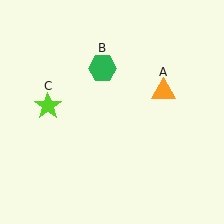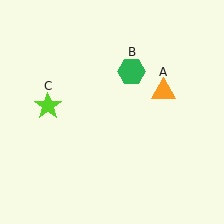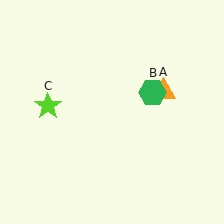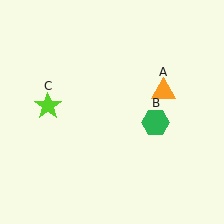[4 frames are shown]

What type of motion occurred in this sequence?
The green hexagon (object B) rotated clockwise around the center of the scene.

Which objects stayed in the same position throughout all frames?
Orange triangle (object A) and lime star (object C) remained stationary.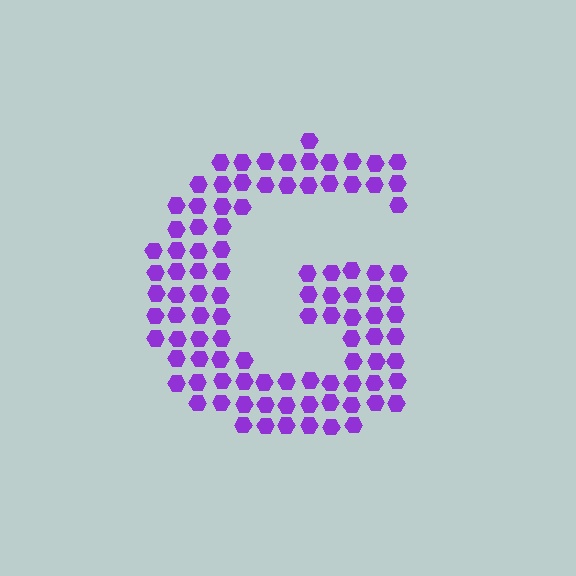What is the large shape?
The large shape is the letter G.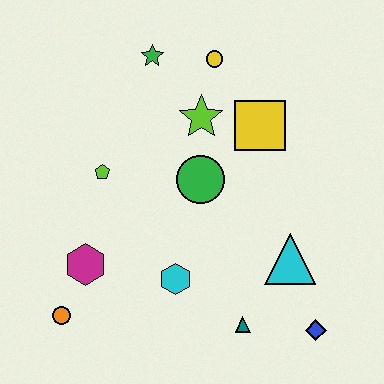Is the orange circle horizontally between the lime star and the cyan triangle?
No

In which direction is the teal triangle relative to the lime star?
The teal triangle is below the lime star.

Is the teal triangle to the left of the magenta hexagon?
No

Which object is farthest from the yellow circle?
The orange circle is farthest from the yellow circle.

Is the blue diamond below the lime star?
Yes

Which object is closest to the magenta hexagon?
The orange circle is closest to the magenta hexagon.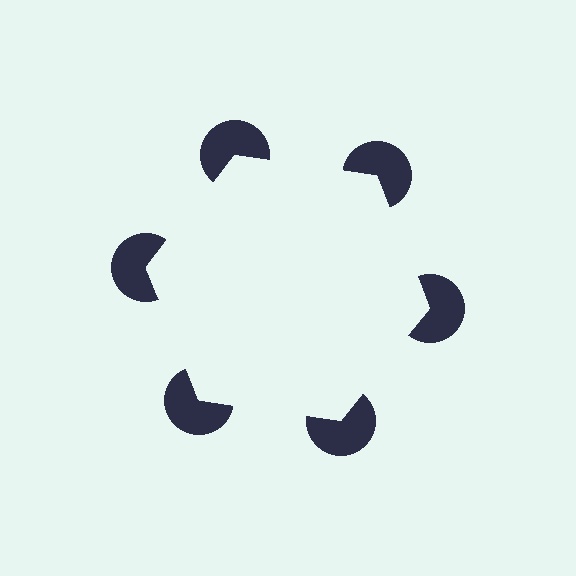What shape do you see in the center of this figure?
An illusory hexagon — its edges are inferred from the aligned wedge cuts in the pac-man discs, not physically drawn.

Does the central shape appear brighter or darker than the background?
It typically appears slightly brighter than the background, even though no actual brightness change is drawn.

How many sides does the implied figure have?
6 sides.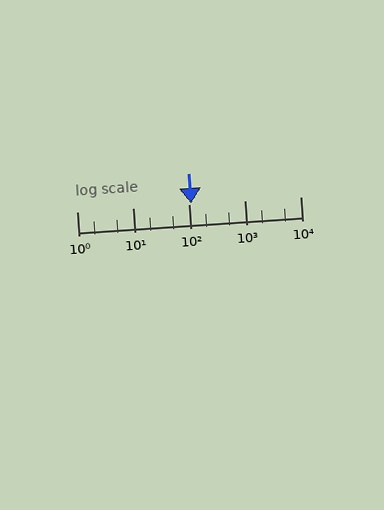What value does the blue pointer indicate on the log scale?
The pointer indicates approximately 110.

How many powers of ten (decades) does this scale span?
The scale spans 4 decades, from 1 to 10000.